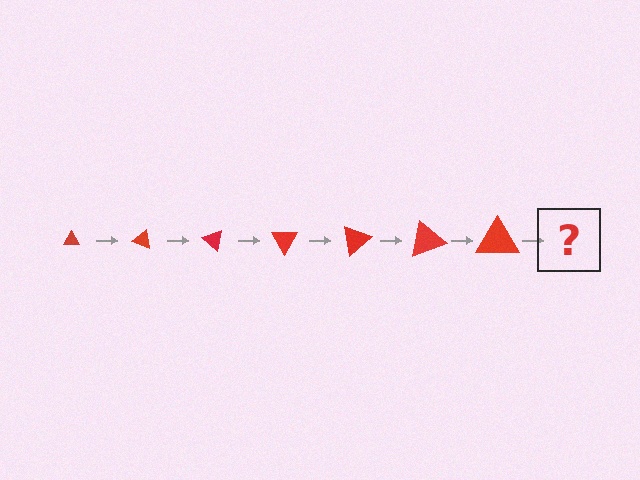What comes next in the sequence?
The next element should be a triangle, larger than the previous one and rotated 140 degrees from the start.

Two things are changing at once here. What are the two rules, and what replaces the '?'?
The two rules are that the triangle grows larger each step and it rotates 20 degrees each step. The '?' should be a triangle, larger than the previous one and rotated 140 degrees from the start.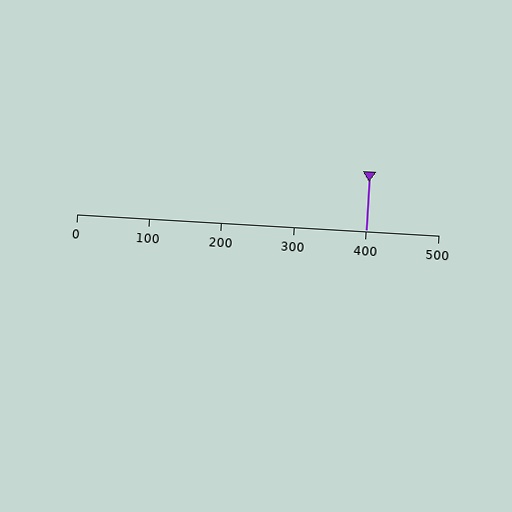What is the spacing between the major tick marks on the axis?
The major ticks are spaced 100 apart.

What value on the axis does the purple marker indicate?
The marker indicates approximately 400.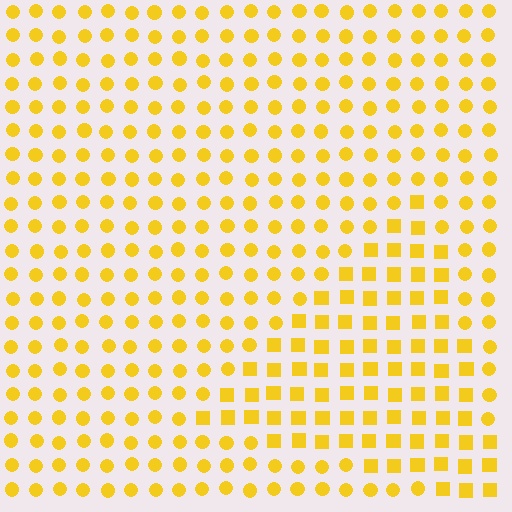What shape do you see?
I see a triangle.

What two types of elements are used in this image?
The image uses squares inside the triangle region and circles outside it.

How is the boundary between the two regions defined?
The boundary is defined by a change in element shape: squares inside vs. circles outside. All elements share the same color and spacing.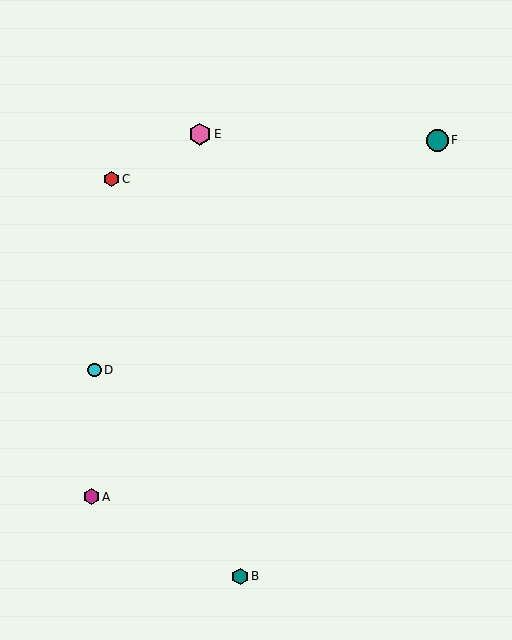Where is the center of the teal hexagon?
The center of the teal hexagon is at (240, 576).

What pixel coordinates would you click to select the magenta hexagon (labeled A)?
Click at (91, 497) to select the magenta hexagon A.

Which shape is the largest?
The teal circle (labeled F) is the largest.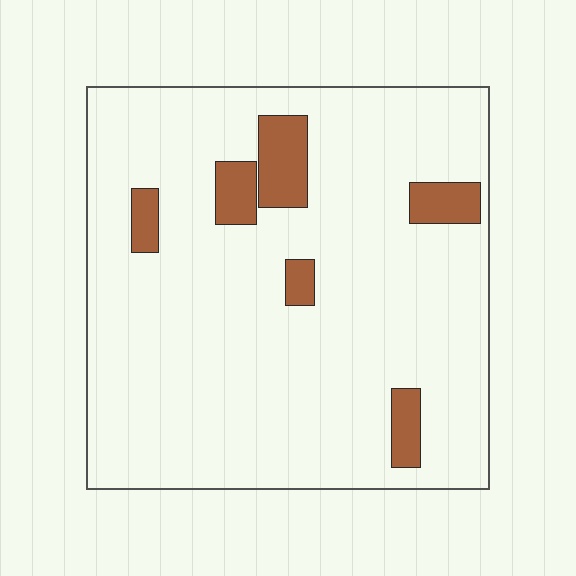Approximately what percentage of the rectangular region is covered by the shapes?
Approximately 10%.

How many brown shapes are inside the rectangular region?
6.